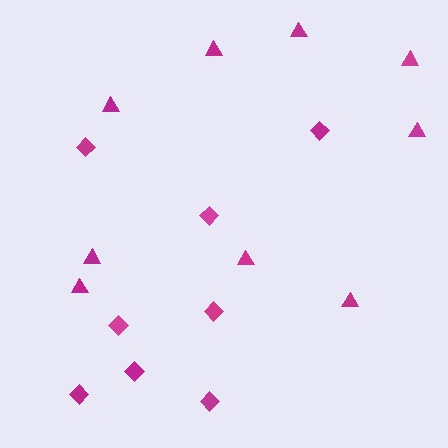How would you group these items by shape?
There are 2 groups: one group of diamonds (8) and one group of triangles (9).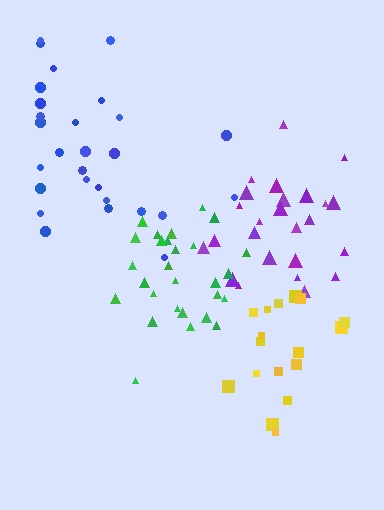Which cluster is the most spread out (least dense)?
Yellow.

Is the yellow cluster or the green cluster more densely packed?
Green.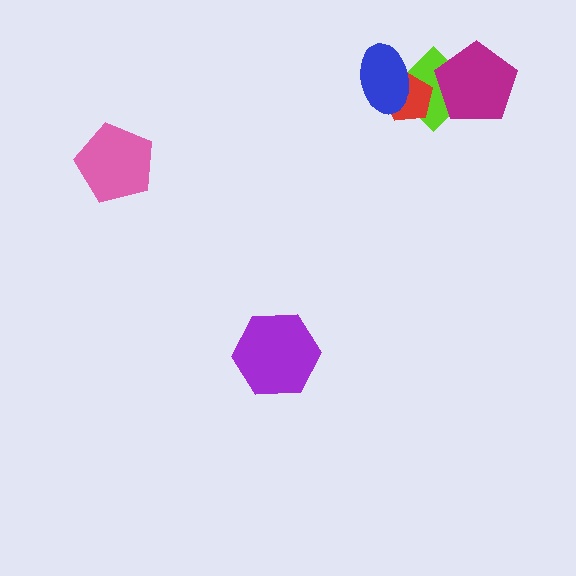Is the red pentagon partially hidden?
Yes, it is partially covered by another shape.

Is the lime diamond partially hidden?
Yes, it is partially covered by another shape.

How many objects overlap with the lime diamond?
3 objects overlap with the lime diamond.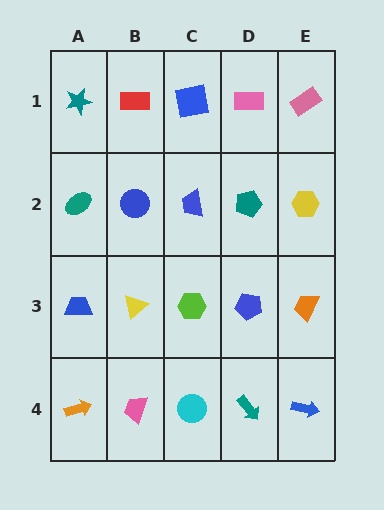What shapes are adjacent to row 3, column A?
A teal ellipse (row 2, column A), an orange arrow (row 4, column A), a yellow triangle (row 3, column B).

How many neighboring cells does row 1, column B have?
3.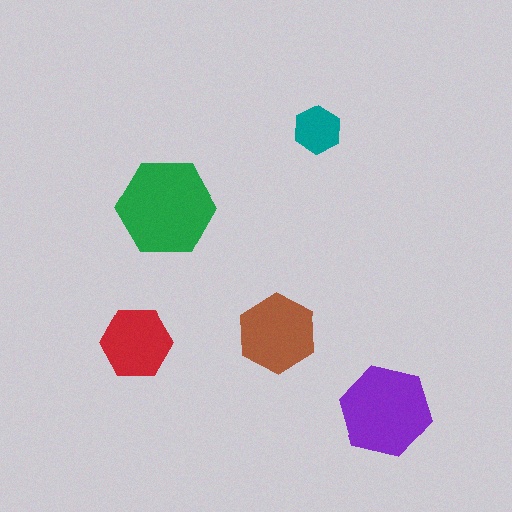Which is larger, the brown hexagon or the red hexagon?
The brown one.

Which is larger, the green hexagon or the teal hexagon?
The green one.